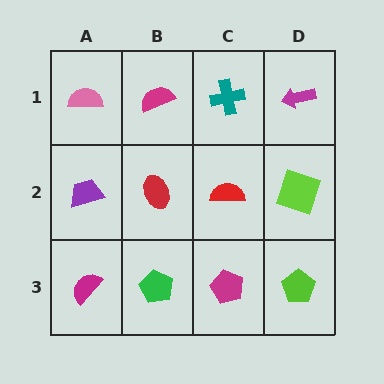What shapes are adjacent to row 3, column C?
A red semicircle (row 2, column C), a green pentagon (row 3, column B), a lime pentagon (row 3, column D).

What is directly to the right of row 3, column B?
A magenta pentagon.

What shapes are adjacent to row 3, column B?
A red ellipse (row 2, column B), a magenta semicircle (row 3, column A), a magenta pentagon (row 3, column C).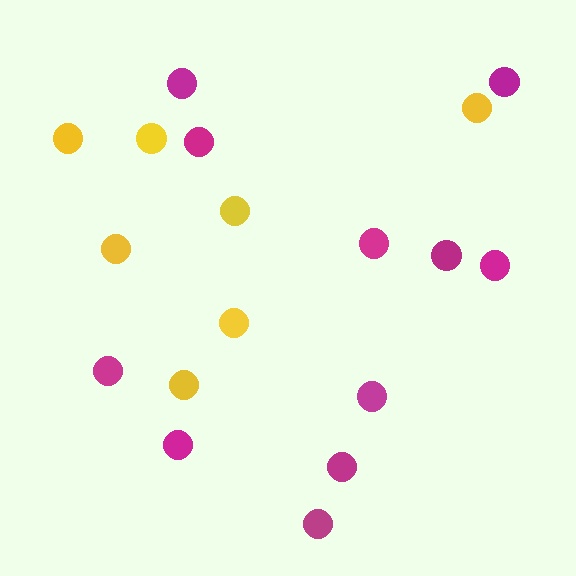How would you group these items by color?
There are 2 groups: one group of yellow circles (7) and one group of magenta circles (11).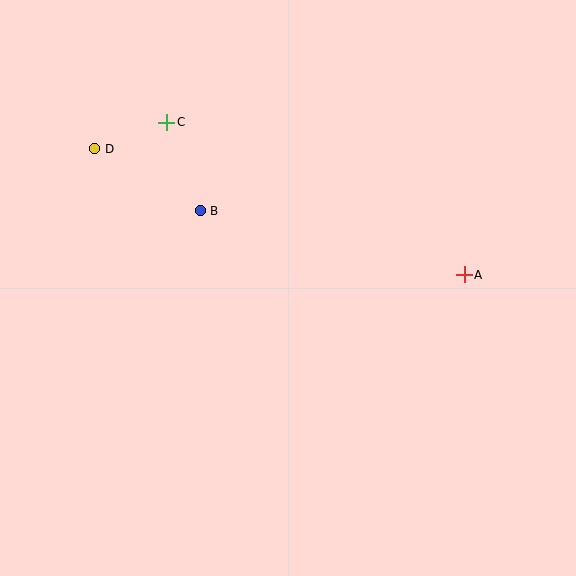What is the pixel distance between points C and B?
The distance between C and B is 95 pixels.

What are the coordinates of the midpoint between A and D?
The midpoint between A and D is at (279, 212).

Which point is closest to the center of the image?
Point B at (200, 211) is closest to the center.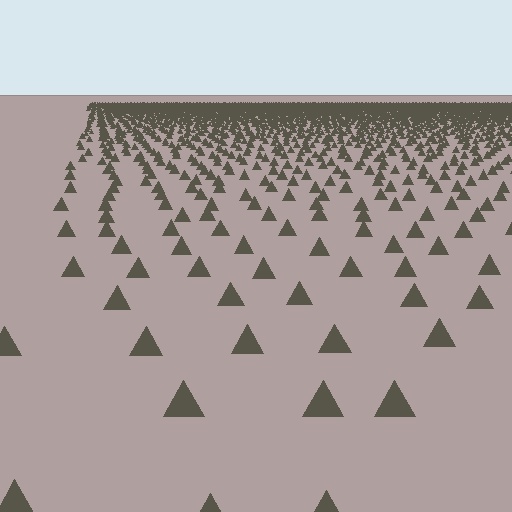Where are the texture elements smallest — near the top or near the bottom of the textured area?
Near the top.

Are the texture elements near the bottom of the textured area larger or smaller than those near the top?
Larger. Near the bottom, elements are closer to the viewer and appear at a bigger on-screen size.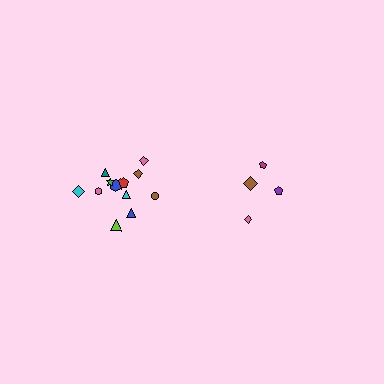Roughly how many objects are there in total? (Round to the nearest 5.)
Roughly 15 objects in total.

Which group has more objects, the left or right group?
The left group.